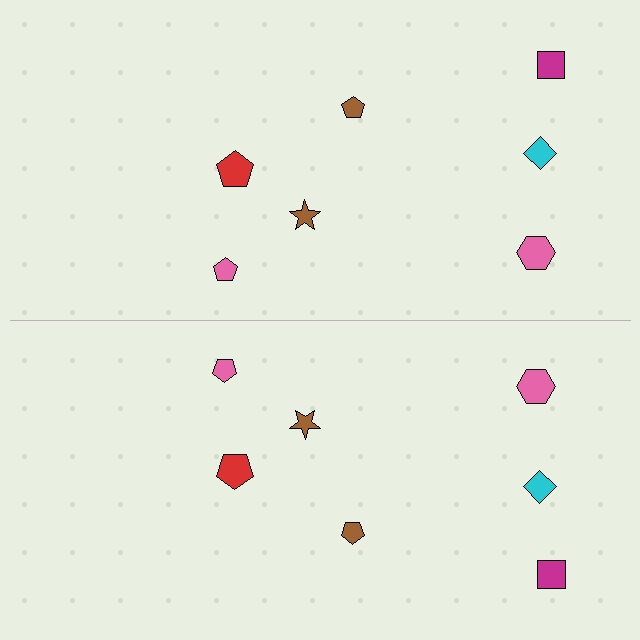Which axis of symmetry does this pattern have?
The pattern has a horizontal axis of symmetry running through the center of the image.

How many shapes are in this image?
There are 14 shapes in this image.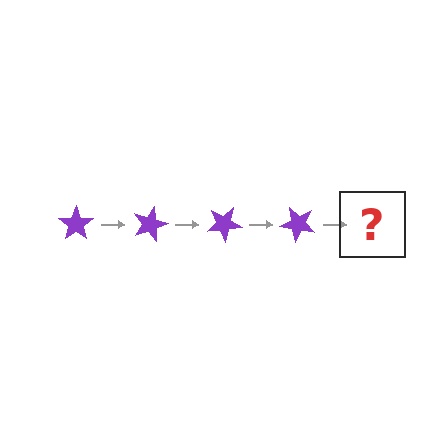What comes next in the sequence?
The next element should be a purple star rotated 60 degrees.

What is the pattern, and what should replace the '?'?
The pattern is that the star rotates 15 degrees each step. The '?' should be a purple star rotated 60 degrees.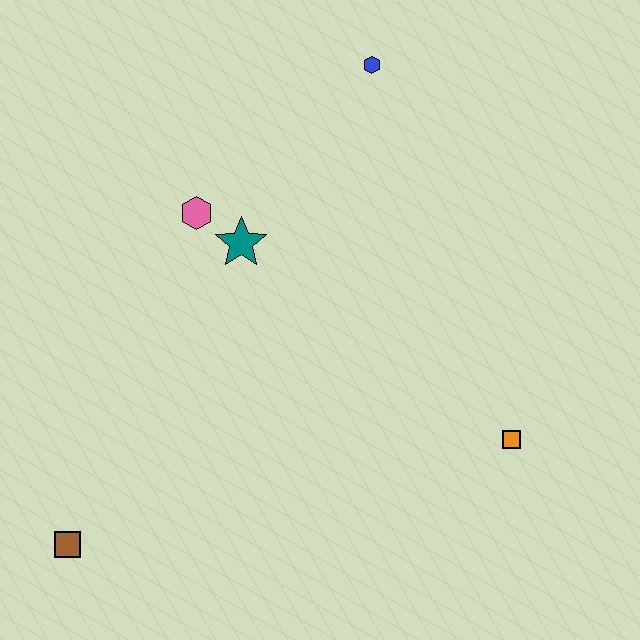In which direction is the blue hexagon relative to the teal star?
The blue hexagon is above the teal star.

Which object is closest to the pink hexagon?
The teal star is closest to the pink hexagon.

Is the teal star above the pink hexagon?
No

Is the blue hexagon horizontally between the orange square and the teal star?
Yes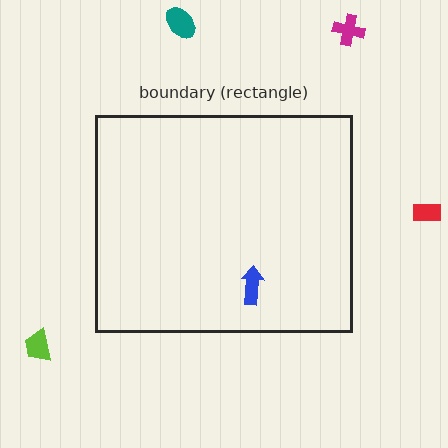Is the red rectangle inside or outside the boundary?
Outside.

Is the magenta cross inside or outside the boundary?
Outside.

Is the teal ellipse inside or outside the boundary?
Outside.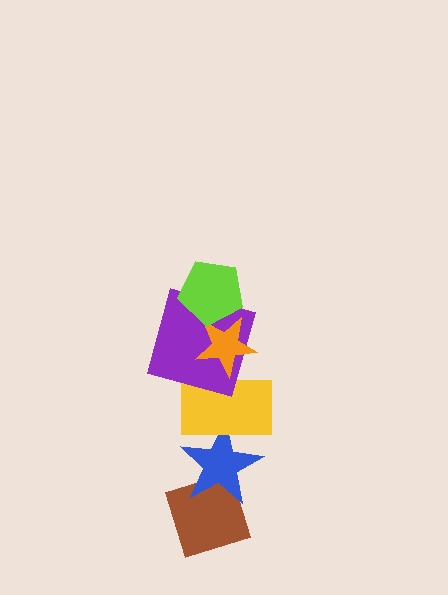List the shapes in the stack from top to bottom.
From top to bottom: the lime pentagon, the orange star, the purple square, the yellow rectangle, the blue star, the brown diamond.